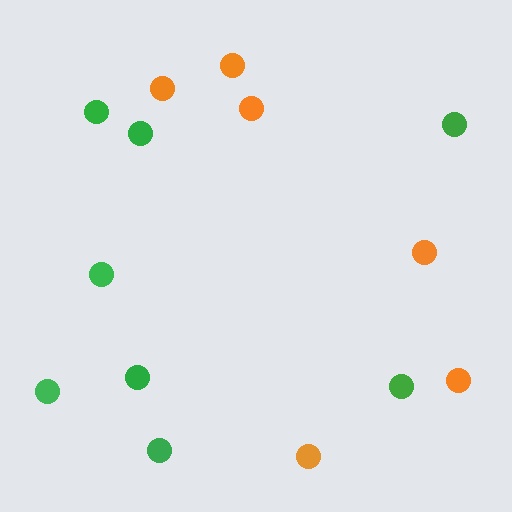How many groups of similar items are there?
There are 2 groups: one group of green circles (8) and one group of orange circles (6).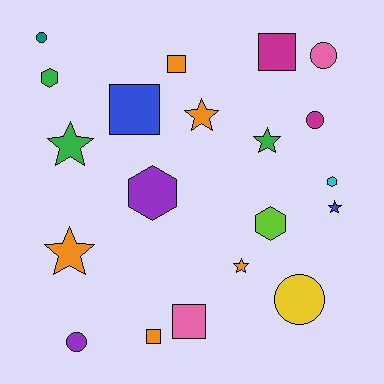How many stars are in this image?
There are 6 stars.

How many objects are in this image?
There are 20 objects.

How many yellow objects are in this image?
There is 1 yellow object.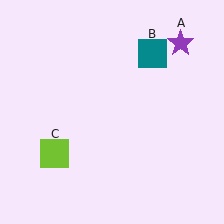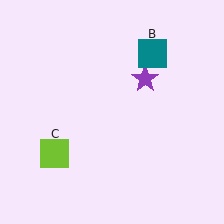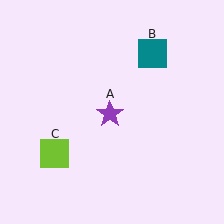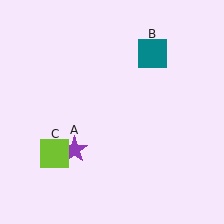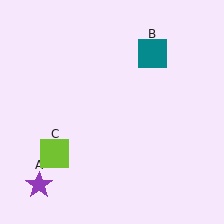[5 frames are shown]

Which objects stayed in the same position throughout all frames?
Teal square (object B) and lime square (object C) remained stationary.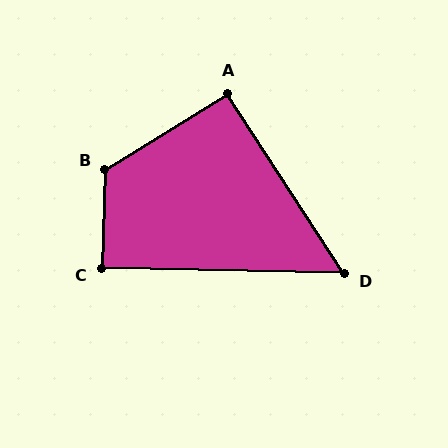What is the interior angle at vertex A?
Approximately 91 degrees (approximately right).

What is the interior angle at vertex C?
Approximately 89 degrees (approximately right).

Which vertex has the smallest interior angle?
D, at approximately 56 degrees.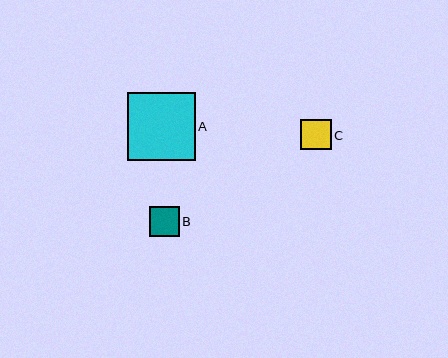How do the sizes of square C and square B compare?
Square C and square B are approximately the same size.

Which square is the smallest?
Square B is the smallest with a size of approximately 30 pixels.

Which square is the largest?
Square A is the largest with a size of approximately 68 pixels.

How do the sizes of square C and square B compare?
Square C and square B are approximately the same size.